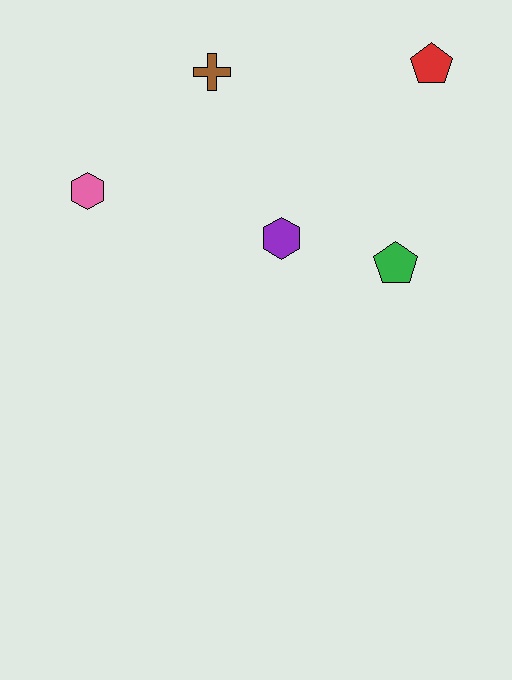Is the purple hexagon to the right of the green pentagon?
No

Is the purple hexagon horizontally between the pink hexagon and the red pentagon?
Yes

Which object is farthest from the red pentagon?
The pink hexagon is farthest from the red pentagon.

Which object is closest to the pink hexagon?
The brown cross is closest to the pink hexagon.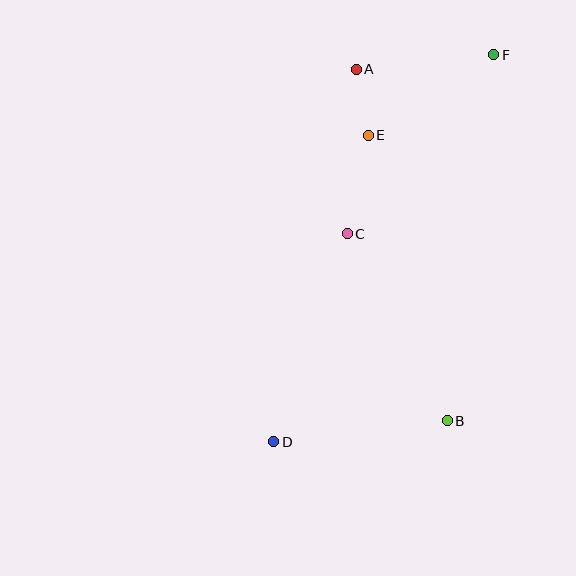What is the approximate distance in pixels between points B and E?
The distance between B and E is approximately 296 pixels.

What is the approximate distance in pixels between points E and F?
The distance between E and F is approximately 149 pixels.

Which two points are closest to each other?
Points A and E are closest to each other.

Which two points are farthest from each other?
Points D and F are farthest from each other.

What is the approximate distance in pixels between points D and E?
The distance between D and E is approximately 321 pixels.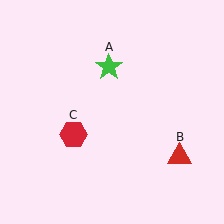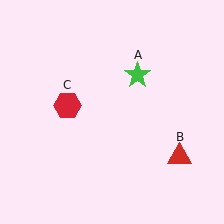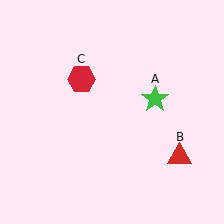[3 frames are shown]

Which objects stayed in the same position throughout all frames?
Red triangle (object B) remained stationary.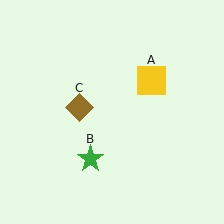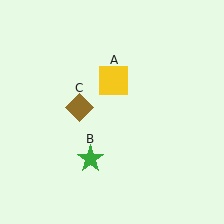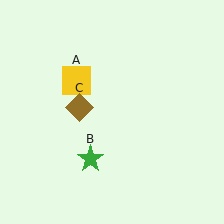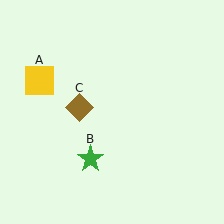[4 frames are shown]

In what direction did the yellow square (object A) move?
The yellow square (object A) moved left.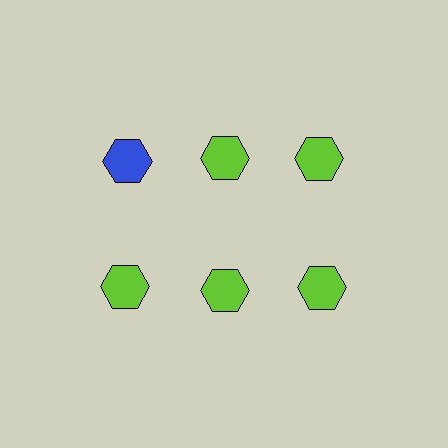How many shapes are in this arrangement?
There are 6 shapes arranged in a grid pattern.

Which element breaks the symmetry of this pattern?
The blue hexagon in the top row, leftmost column breaks the symmetry. All other shapes are lime hexagons.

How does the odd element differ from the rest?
It has a different color: blue instead of lime.